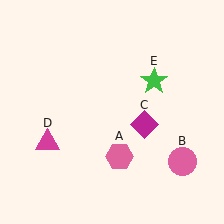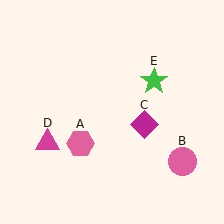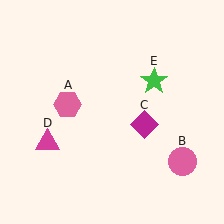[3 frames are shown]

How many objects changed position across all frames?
1 object changed position: pink hexagon (object A).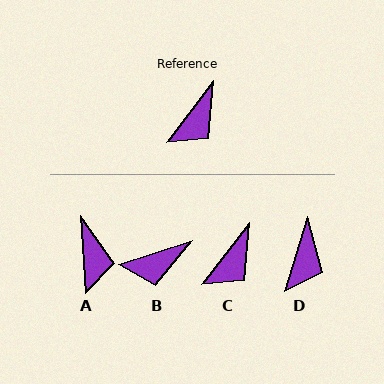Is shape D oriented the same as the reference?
No, it is off by about 20 degrees.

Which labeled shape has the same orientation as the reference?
C.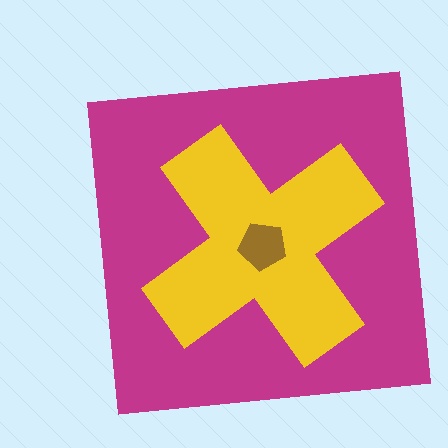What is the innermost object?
The brown pentagon.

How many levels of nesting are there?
3.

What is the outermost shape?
The magenta square.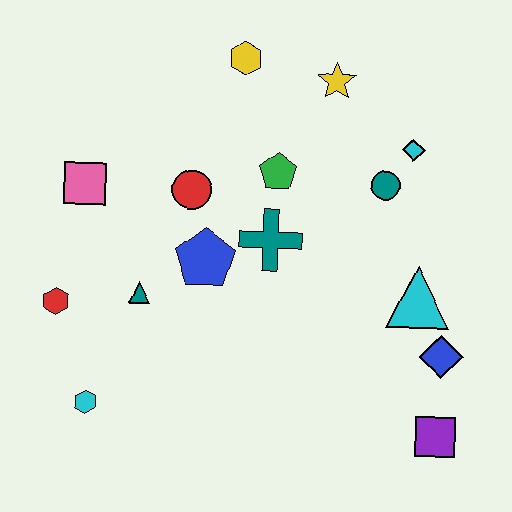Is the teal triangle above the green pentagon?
No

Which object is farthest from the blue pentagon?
The purple square is farthest from the blue pentagon.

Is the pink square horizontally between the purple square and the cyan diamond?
No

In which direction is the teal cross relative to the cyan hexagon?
The teal cross is to the right of the cyan hexagon.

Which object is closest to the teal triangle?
The blue pentagon is closest to the teal triangle.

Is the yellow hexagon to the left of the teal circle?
Yes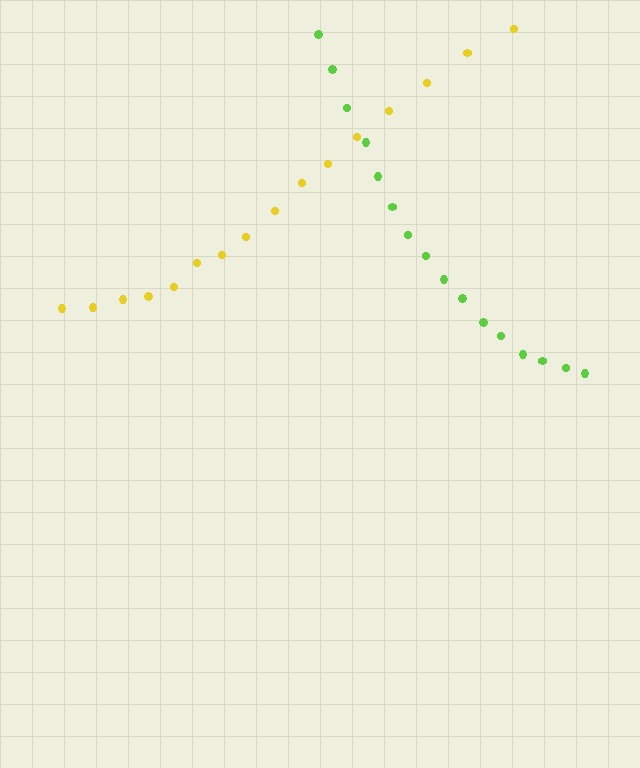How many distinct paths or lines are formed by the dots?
There are 2 distinct paths.